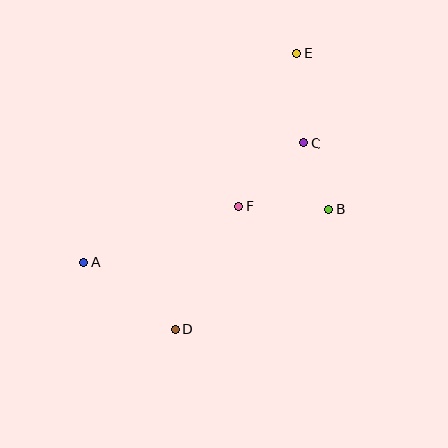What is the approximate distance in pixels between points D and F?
The distance between D and F is approximately 138 pixels.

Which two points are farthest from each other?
Points D and E are farthest from each other.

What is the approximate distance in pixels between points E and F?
The distance between E and F is approximately 163 pixels.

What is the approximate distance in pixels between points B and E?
The distance between B and E is approximately 159 pixels.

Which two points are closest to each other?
Points B and C are closest to each other.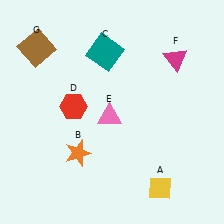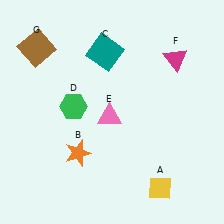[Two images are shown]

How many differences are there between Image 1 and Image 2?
There is 1 difference between the two images.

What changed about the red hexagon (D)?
In Image 1, D is red. In Image 2, it changed to green.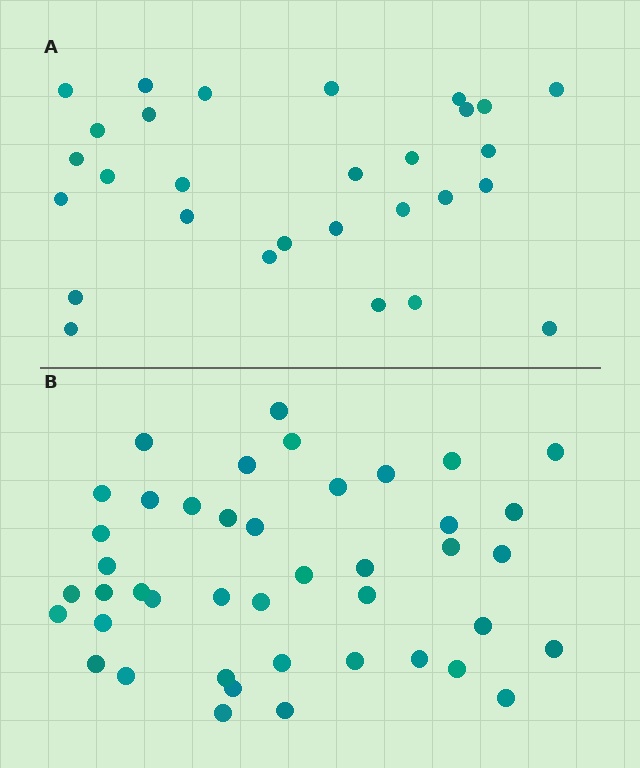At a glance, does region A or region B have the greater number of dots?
Region B (the bottom region) has more dots.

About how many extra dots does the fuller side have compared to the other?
Region B has approximately 15 more dots than region A.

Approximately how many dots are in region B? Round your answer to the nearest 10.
About 40 dots. (The exact count is 43, which rounds to 40.)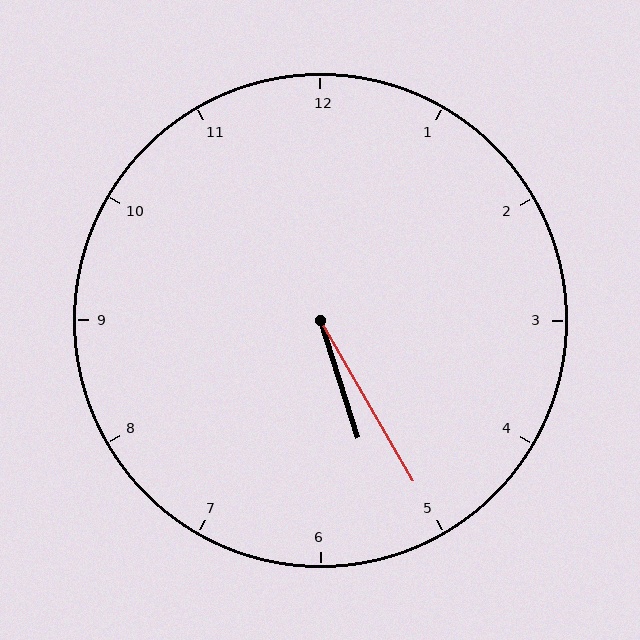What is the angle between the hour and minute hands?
Approximately 12 degrees.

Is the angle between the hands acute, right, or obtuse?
It is acute.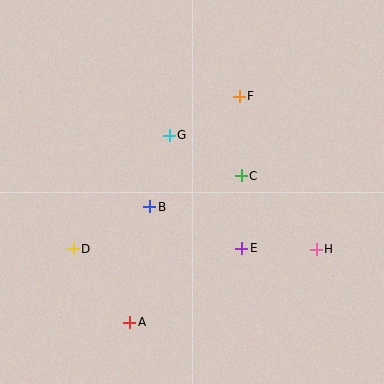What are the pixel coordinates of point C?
Point C is at (241, 176).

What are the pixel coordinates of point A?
Point A is at (130, 322).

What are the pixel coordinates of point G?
Point G is at (169, 135).